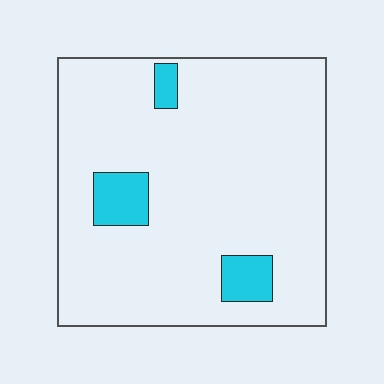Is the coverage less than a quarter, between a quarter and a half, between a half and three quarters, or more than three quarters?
Less than a quarter.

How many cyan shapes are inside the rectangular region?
3.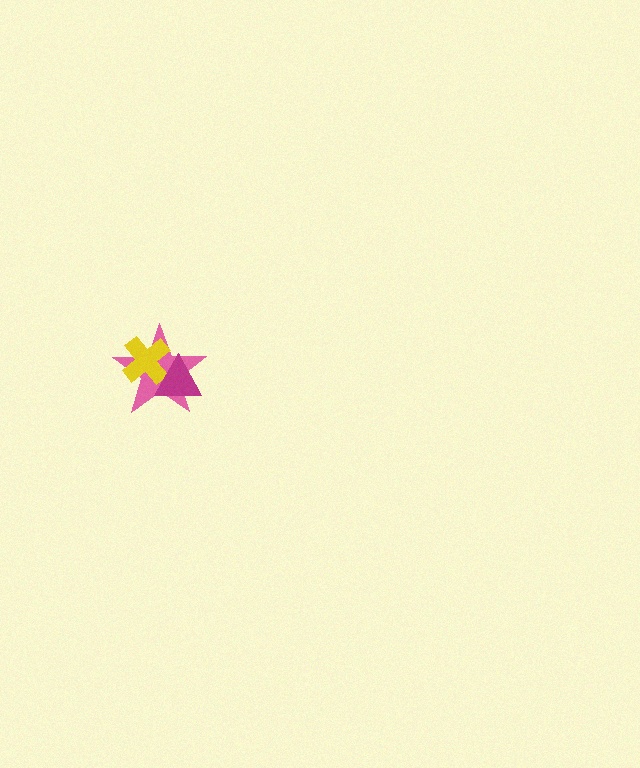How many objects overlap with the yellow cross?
2 objects overlap with the yellow cross.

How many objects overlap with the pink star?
2 objects overlap with the pink star.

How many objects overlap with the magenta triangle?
2 objects overlap with the magenta triangle.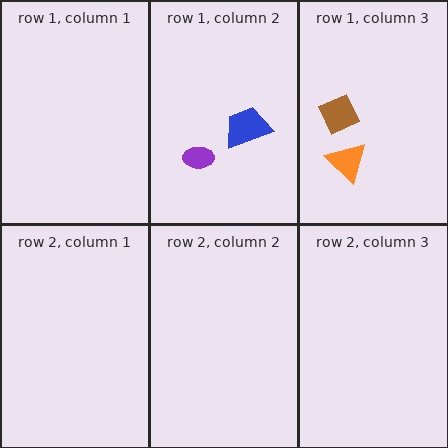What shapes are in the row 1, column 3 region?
The orange triangle, the brown square.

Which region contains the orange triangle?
The row 1, column 3 region.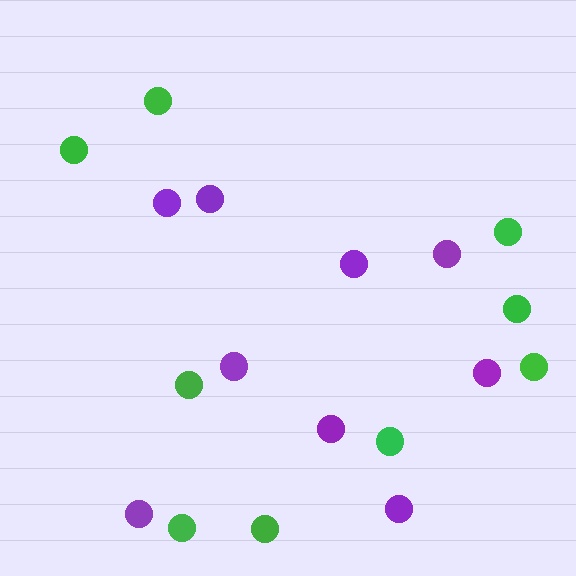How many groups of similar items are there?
There are 2 groups: one group of purple circles (9) and one group of green circles (9).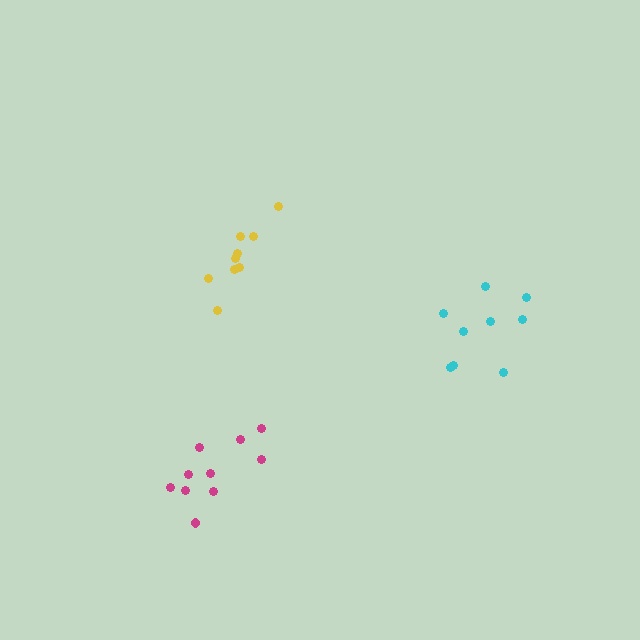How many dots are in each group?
Group 1: 9 dots, Group 2: 10 dots, Group 3: 9 dots (28 total).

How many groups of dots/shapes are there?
There are 3 groups.